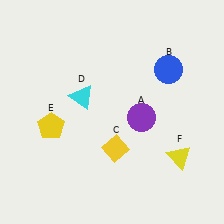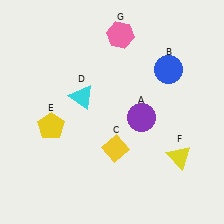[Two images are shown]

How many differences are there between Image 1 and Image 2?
There is 1 difference between the two images.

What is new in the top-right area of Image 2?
A pink hexagon (G) was added in the top-right area of Image 2.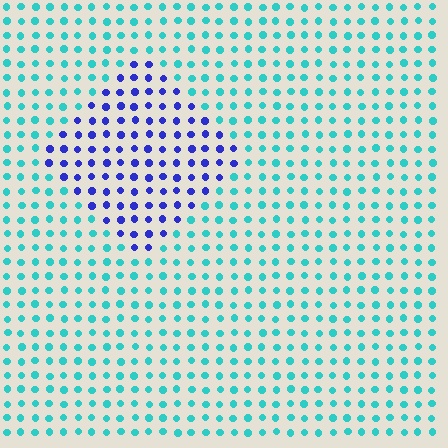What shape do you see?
I see a diamond.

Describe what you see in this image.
The image is filled with small cyan elements in a uniform arrangement. A diamond-shaped region is visible where the elements are tinted to a slightly different hue, forming a subtle color boundary.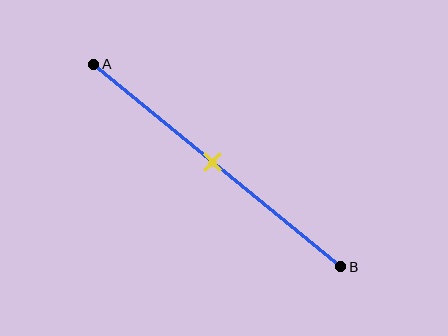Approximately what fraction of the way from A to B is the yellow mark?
The yellow mark is approximately 50% of the way from A to B.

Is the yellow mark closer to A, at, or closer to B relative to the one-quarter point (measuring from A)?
The yellow mark is closer to point B than the one-quarter point of segment AB.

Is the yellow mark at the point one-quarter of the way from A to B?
No, the mark is at about 50% from A, not at the 25% one-quarter point.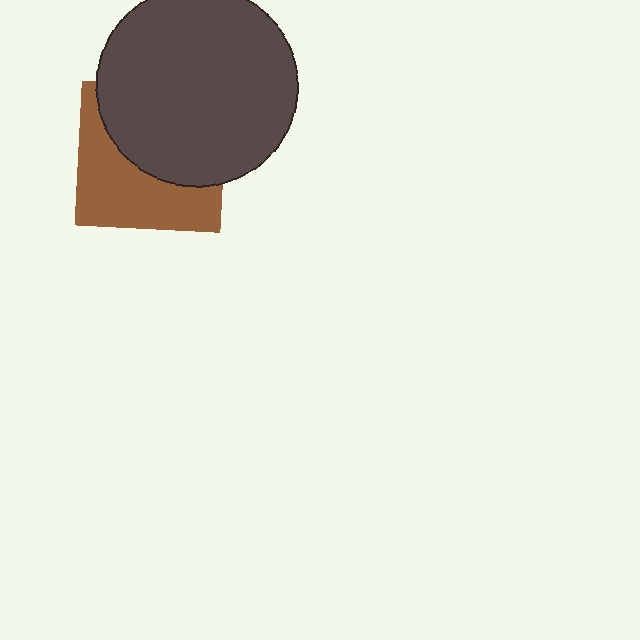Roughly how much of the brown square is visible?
About half of it is visible (roughly 48%).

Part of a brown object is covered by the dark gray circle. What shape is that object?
It is a square.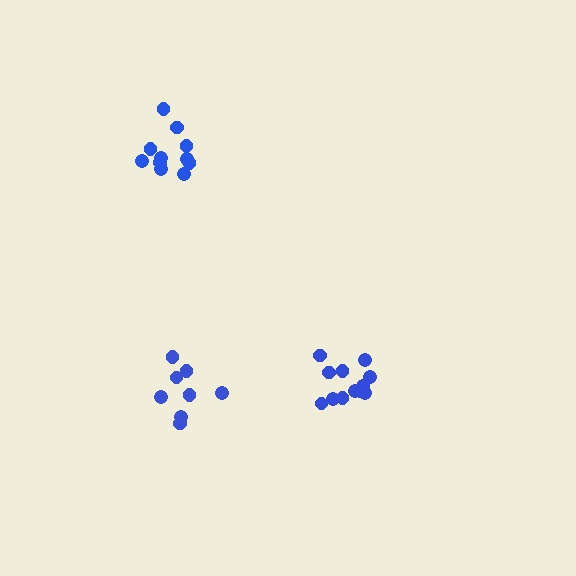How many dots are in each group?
Group 1: 8 dots, Group 2: 12 dots, Group 3: 11 dots (31 total).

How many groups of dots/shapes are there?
There are 3 groups.